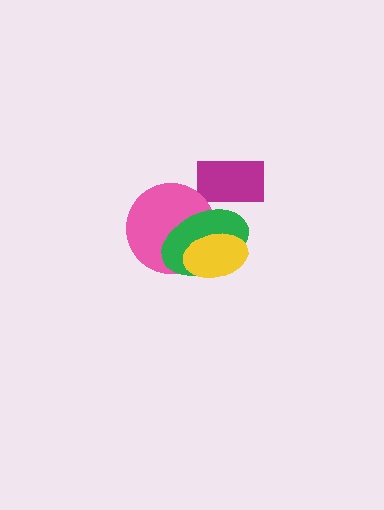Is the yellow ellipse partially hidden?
No, no other shape covers it.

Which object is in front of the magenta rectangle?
The green ellipse is in front of the magenta rectangle.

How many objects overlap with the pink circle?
2 objects overlap with the pink circle.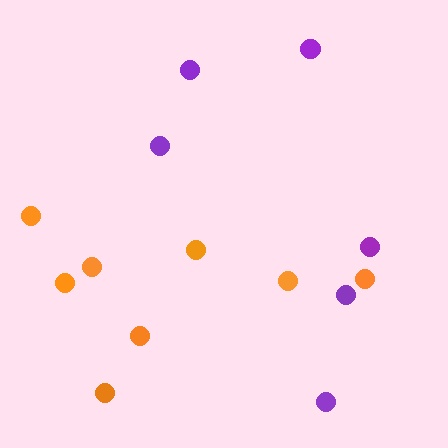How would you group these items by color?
There are 2 groups: one group of purple circles (6) and one group of orange circles (8).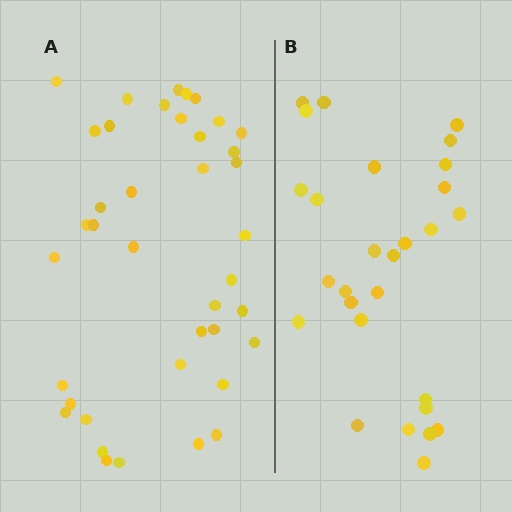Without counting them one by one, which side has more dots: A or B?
Region A (the left region) has more dots.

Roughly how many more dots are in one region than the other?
Region A has roughly 12 or so more dots than region B.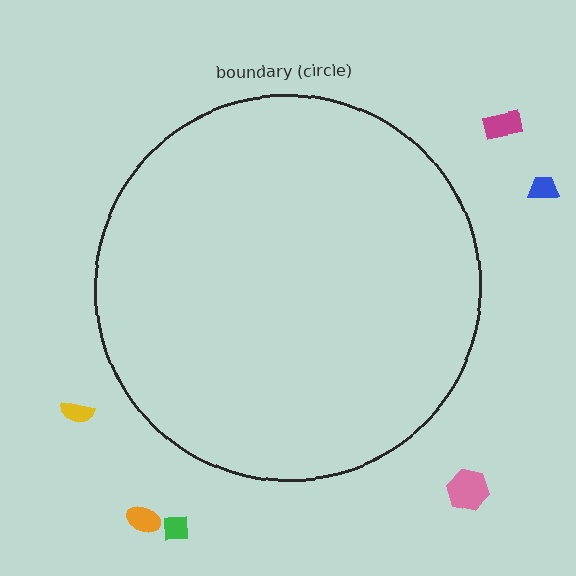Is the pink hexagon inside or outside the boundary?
Outside.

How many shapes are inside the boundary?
0 inside, 6 outside.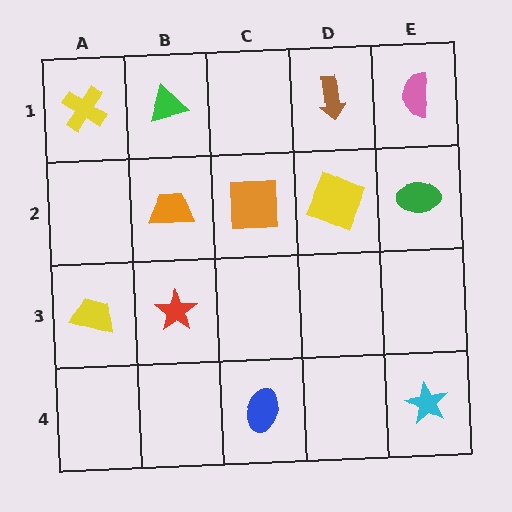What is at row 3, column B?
A red star.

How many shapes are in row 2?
4 shapes.